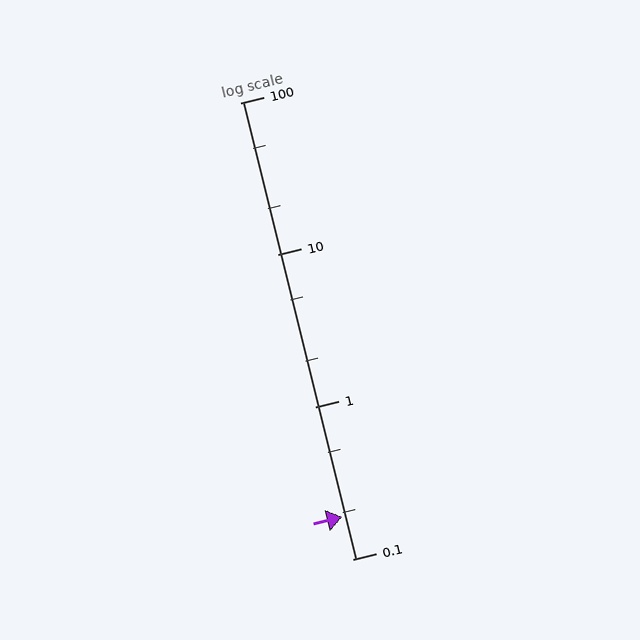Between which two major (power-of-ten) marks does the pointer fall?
The pointer is between 0.1 and 1.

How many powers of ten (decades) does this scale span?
The scale spans 3 decades, from 0.1 to 100.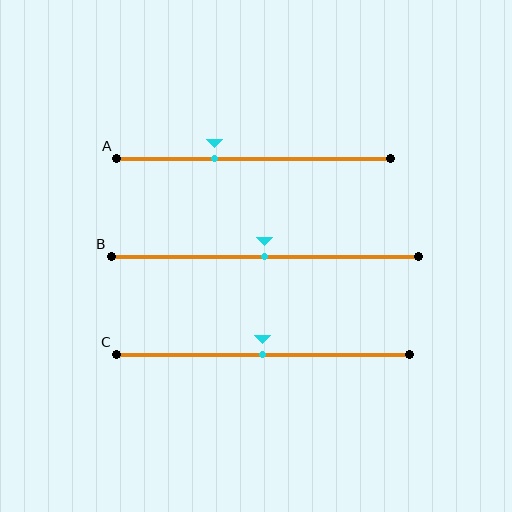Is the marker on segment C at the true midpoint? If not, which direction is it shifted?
Yes, the marker on segment C is at the true midpoint.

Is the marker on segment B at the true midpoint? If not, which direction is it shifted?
Yes, the marker on segment B is at the true midpoint.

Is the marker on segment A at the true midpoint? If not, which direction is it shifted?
No, the marker on segment A is shifted to the left by about 14% of the segment length.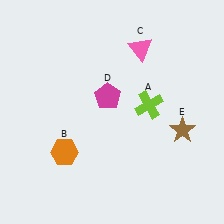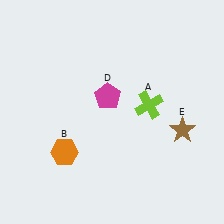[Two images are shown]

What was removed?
The pink triangle (C) was removed in Image 2.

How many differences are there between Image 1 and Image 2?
There is 1 difference between the two images.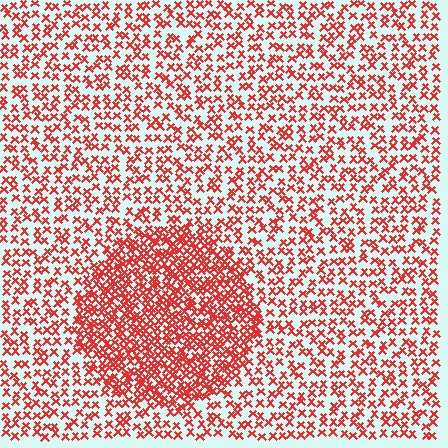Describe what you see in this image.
The image contains small red elements arranged at two different densities. A circle-shaped region is visible where the elements are more densely packed than the surrounding area.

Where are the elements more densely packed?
The elements are more densely packed inside the circle boundary.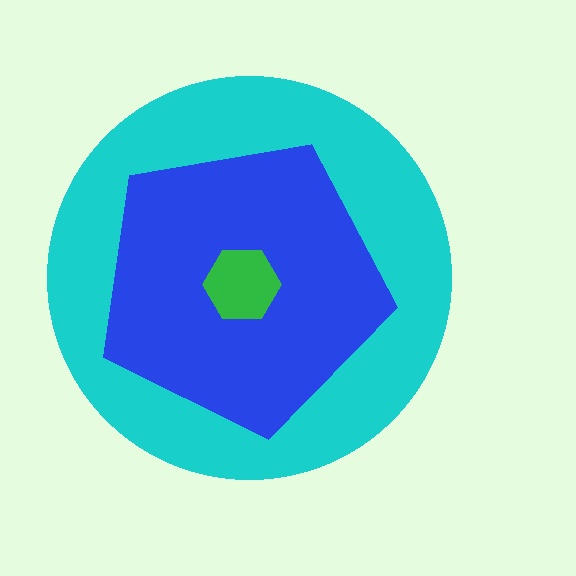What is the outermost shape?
The cyan circle.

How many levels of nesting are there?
3.